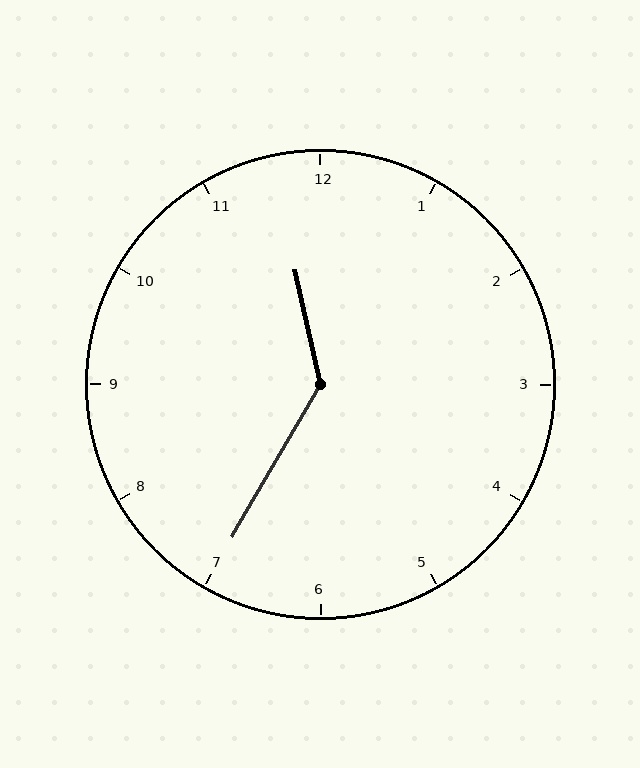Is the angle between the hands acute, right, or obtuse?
It is obtuse.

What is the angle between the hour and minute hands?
Approximately 138 degrees.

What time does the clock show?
11:35.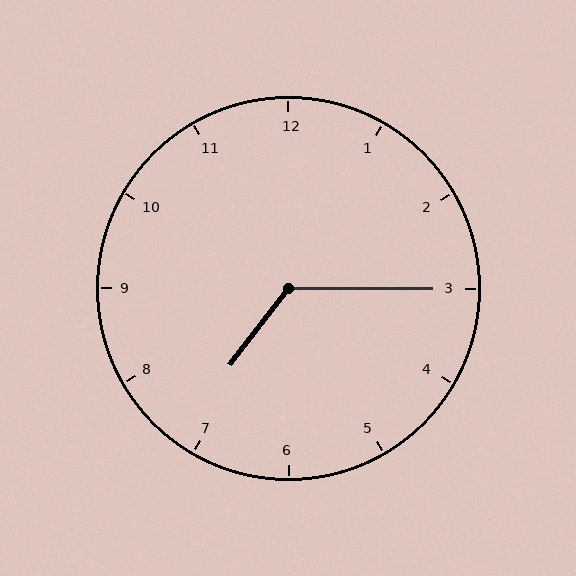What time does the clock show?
7:15.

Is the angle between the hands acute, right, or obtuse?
It is obtuse.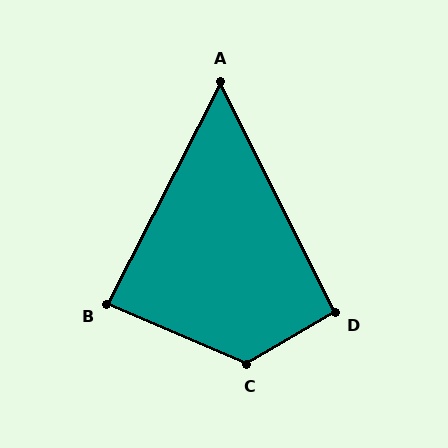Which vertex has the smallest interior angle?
A, at approximately 54 degrees.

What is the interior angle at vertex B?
Approximately 86 degrees (approximately right).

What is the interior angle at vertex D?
Approximately 94 degrees (approximately right).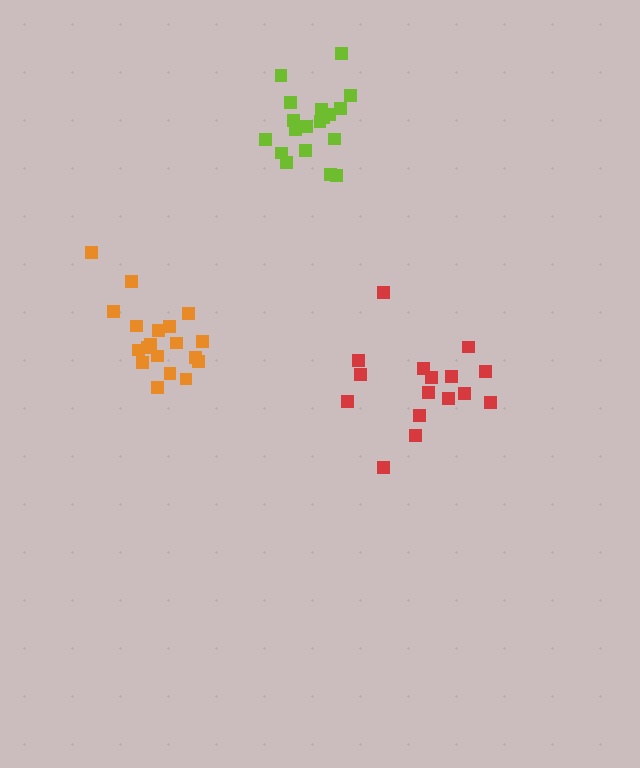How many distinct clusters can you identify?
There are 3 distinct clusters.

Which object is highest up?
The lime cluster is topmost.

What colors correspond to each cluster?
The clusters are colored: lime, orange, red.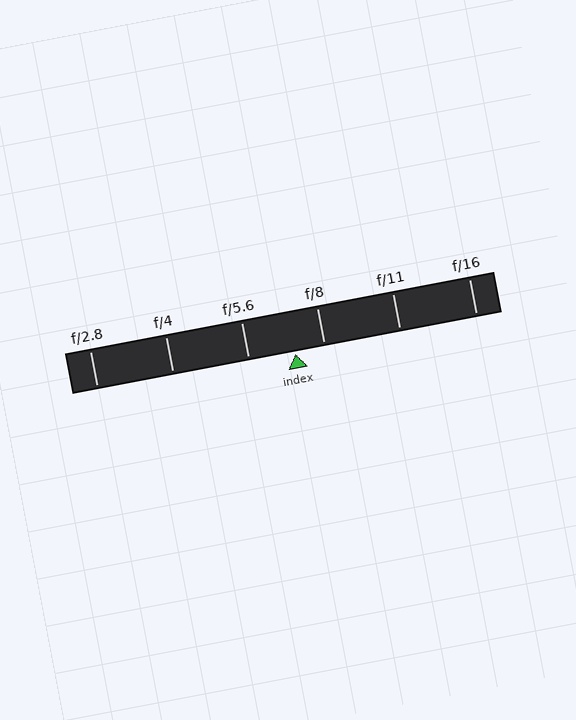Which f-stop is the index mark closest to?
The index mark is closest to f/8.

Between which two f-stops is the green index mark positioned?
The index mark is between f/5.6 and f/8.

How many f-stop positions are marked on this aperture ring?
There are 6 f-stop positions marked.